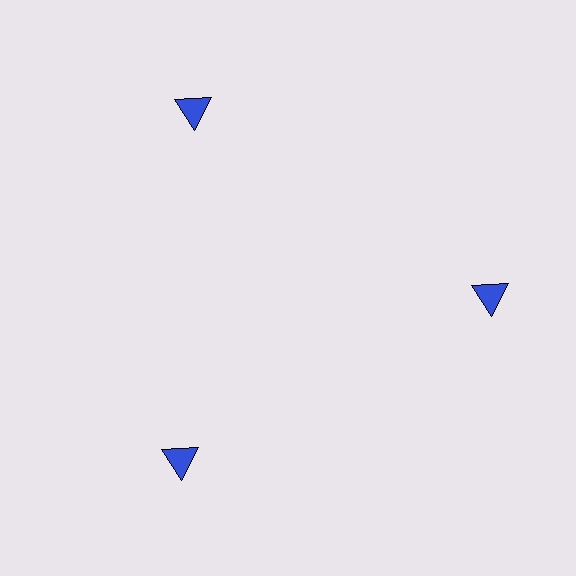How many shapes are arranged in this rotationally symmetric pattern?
There are 3 shapes, arranged in 3 groups of 1.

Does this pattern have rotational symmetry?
Yes, this pattern has 3-fold rotational symmetry. It looks the same after rotating 120 degrees around the center.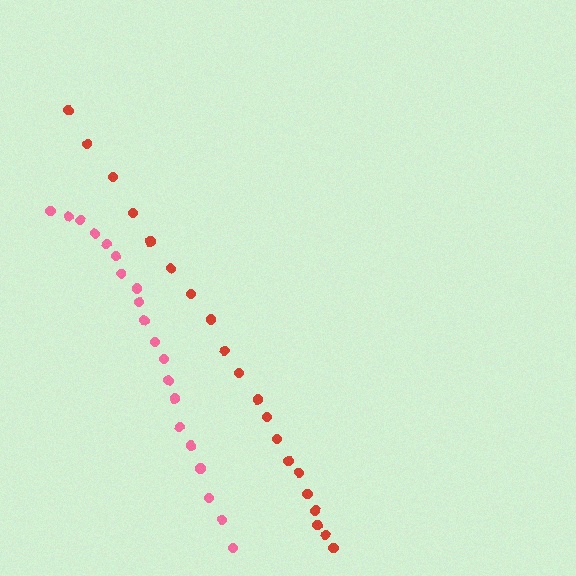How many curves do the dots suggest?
There are 2 distinct paths.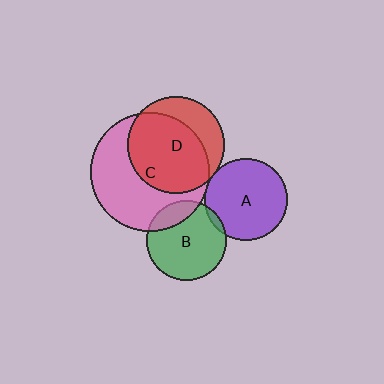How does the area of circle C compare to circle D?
Approximately 1.5 times.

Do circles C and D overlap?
Yes.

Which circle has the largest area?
Circle C (pink).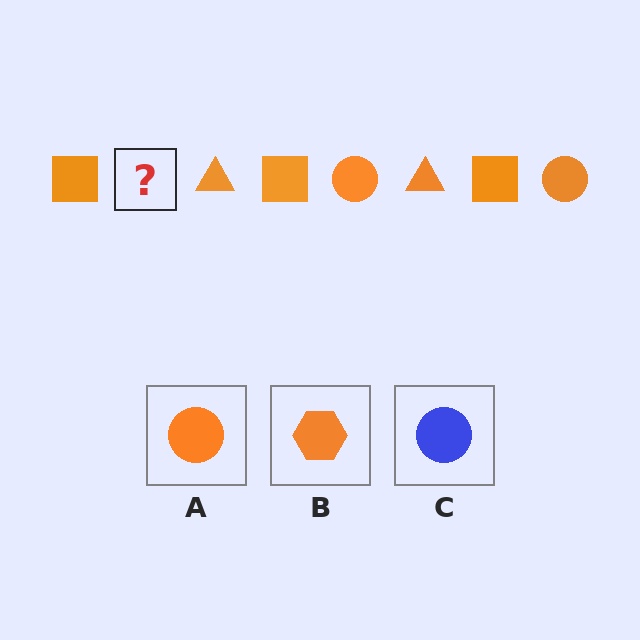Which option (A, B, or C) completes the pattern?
A.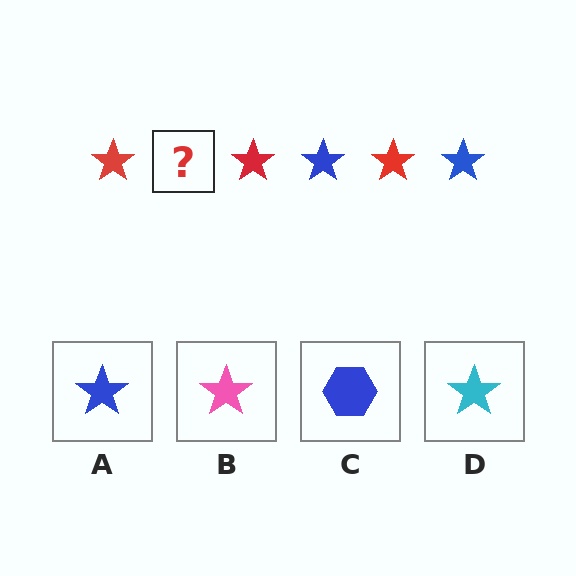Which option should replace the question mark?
Option A.